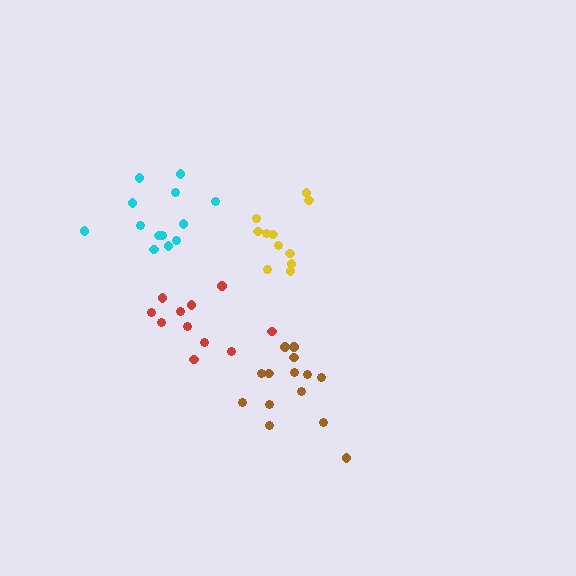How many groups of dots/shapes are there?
There are 4 groups.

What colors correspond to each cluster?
The clusters are colored: cyan, red, brown, yellow.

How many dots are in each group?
Group 1: 13 dots, Group 2: 11 dots, Group 3: 14 dots, Group 4: 11 dots (49 total).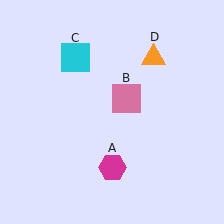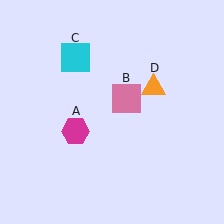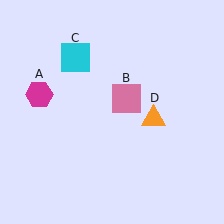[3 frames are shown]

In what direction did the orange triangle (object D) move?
The orange triangle (object D) moved down.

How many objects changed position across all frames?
2 objects changed position: magenta hexagon (object A), orange triangle (object D).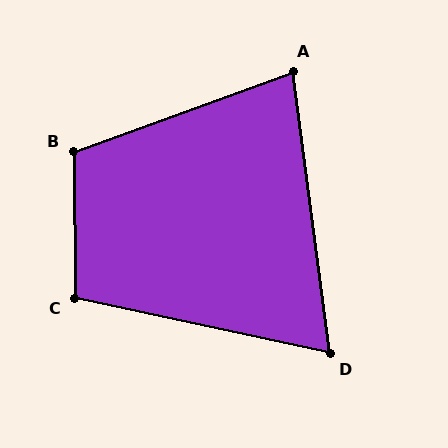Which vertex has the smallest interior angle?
D, at approximately 71 degrees.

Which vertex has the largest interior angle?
B, at approximately 109 degrees.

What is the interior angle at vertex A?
Approximately 78 degrees (acute).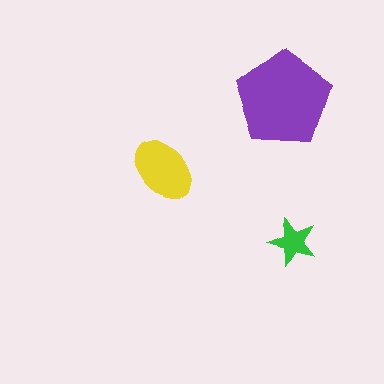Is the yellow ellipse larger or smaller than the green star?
Larger.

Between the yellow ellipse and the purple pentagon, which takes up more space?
The purple pentagon.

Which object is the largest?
The purple pentagon.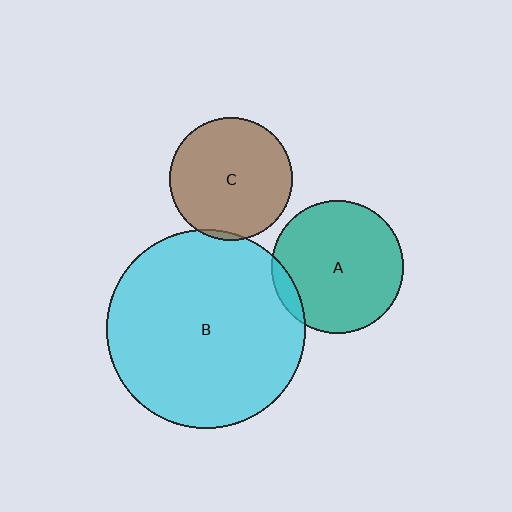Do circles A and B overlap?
Yes.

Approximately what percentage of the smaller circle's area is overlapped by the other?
Approximately 10%.